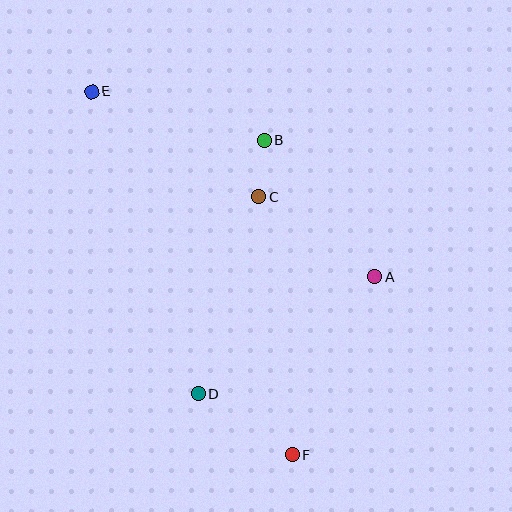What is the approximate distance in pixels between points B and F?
The distance between B and F is approximately 315 pixels.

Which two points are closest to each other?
Points B and C are closest to each other.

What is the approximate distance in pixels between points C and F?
The distance between C and F is approximately 260 pixels.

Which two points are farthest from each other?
Points E and F are farthest from each other.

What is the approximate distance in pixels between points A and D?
The distance between A and D is approximately 211 pixels.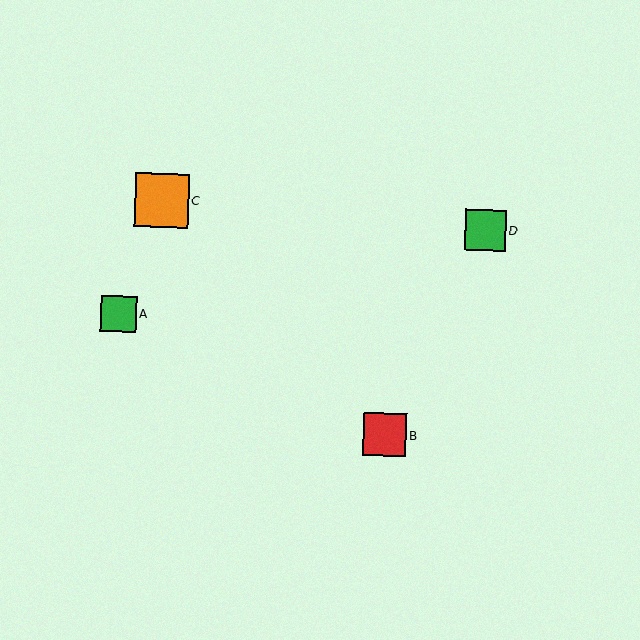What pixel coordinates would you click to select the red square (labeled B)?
Click at (385, 435) to select the red square B.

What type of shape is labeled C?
Shape C is an orange square.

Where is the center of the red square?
The center of the red square is at (385, 435).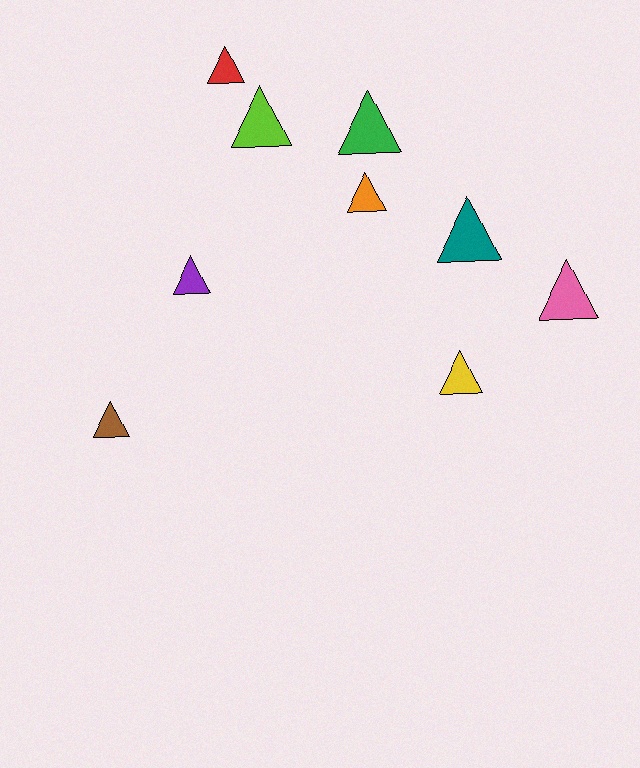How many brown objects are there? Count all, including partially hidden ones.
There is 1 brown object.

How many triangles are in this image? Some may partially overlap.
There are 9 triangles.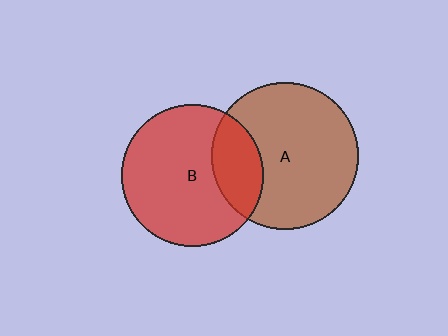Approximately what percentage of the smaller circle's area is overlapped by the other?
Approximately 25%.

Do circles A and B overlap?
Yes.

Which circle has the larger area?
Circle A (brown).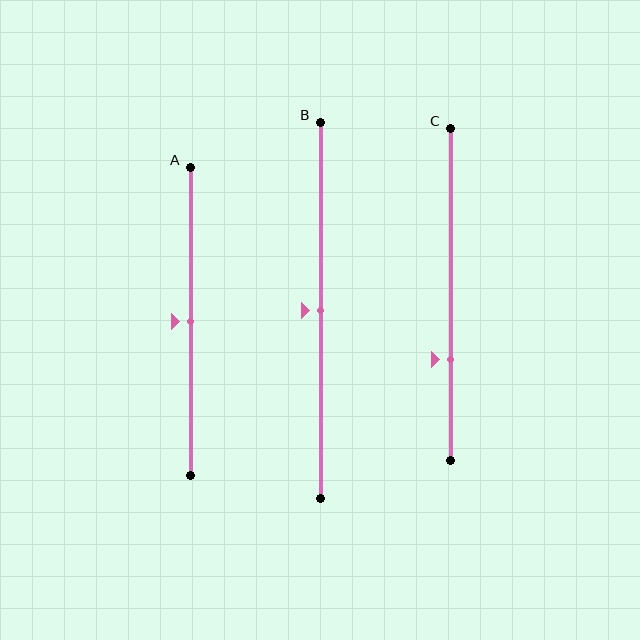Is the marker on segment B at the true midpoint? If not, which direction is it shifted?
Yes, the marker on segment B is at the true midpoint.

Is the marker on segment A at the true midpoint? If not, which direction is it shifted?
Yes, the marker on segment A is at the true midpoint.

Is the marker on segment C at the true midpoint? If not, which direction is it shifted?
No, the marker on segment C is shifted downward by about 19% of the segment length.